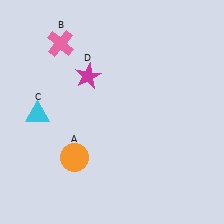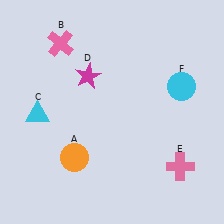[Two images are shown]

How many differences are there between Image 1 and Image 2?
There are 2 differences between the two images.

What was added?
A pink cross (E), a cyan circle (F) were added in Image 2.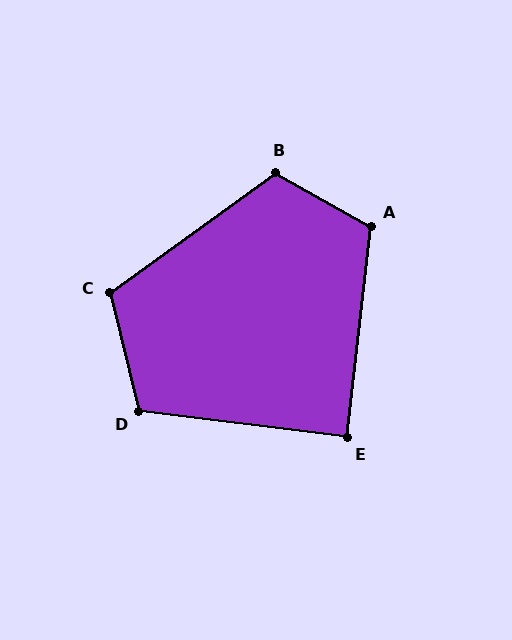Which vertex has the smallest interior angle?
E, at approximately 89 degrees.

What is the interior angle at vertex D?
Approximately 111 degrees (obtuse).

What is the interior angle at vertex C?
Approximately 112 degrees (obtuse).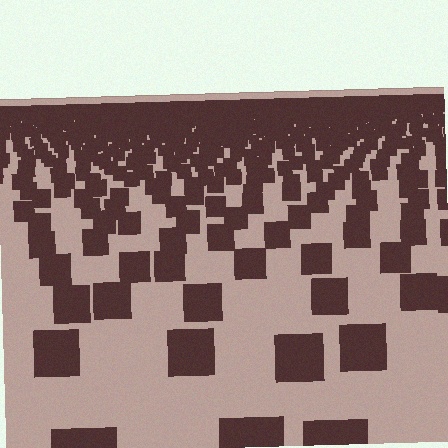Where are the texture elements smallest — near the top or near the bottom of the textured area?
Near the top.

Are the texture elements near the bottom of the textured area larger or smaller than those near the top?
Larger. Near the bottom, elements are closer to the viewer and appear at a bigger on-screen size.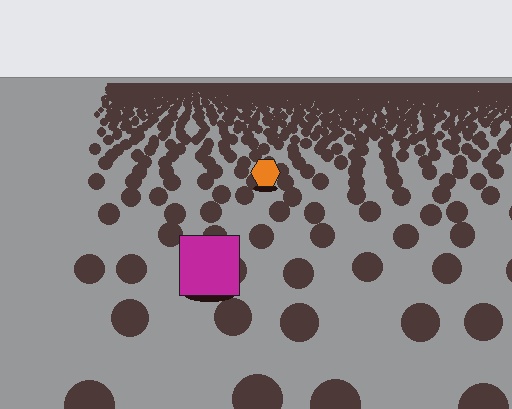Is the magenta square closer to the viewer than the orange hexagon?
Yes. The magenta square is closer — you can tell from the texture gradient: the ground texture is coarser near it.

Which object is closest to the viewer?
The magenta square is closest. The texture marks near it are larger and more spread out.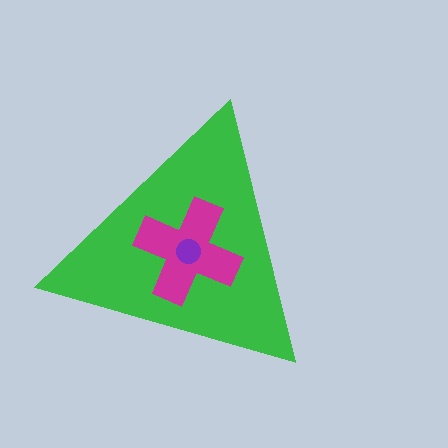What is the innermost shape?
The purple circle.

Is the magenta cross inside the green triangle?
Yes.